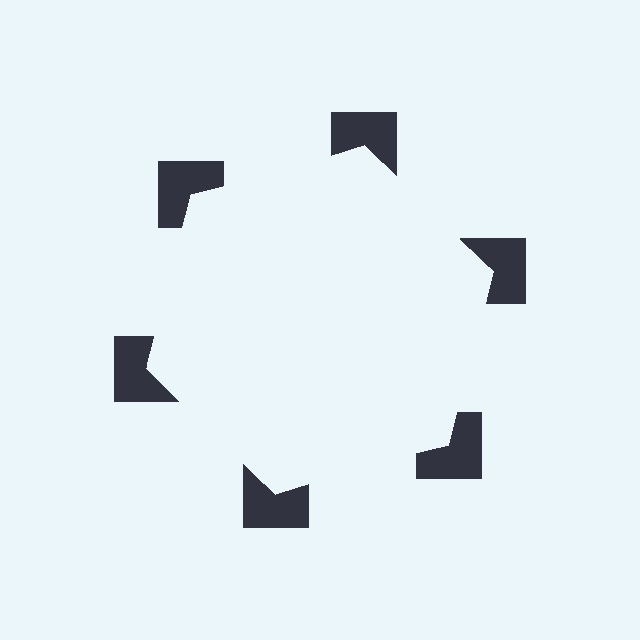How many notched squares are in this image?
There are 6 — one at each vertex of the illusory hexagon.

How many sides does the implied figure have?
6 sides.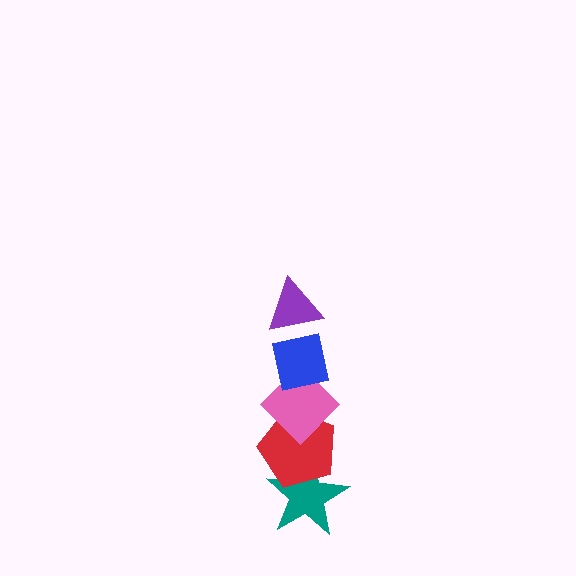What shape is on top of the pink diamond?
The blue square is on top of the pink diamond.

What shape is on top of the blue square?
The purple triangle is on top of the blue square.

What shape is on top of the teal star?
The red pentagon is on top of the teal star.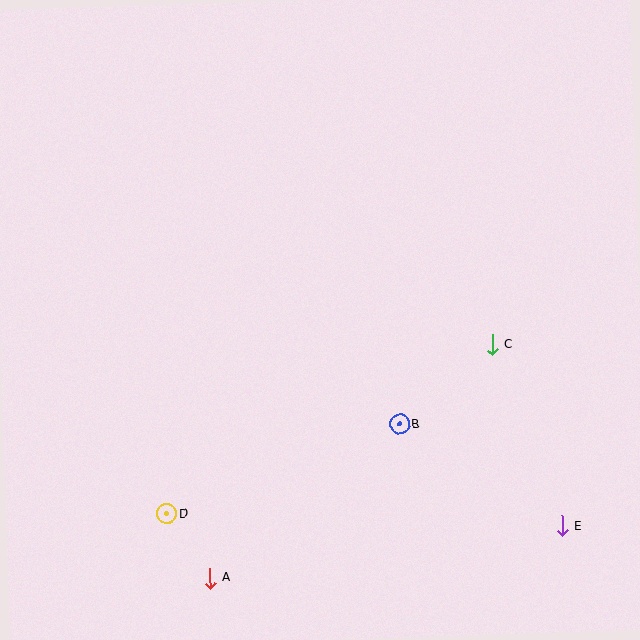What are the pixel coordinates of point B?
Point B is at (400, 424).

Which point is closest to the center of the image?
Point B at (400, 424) is closest to the center.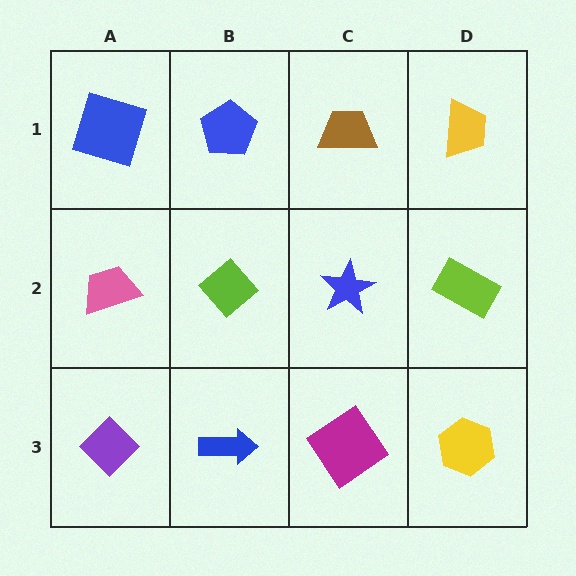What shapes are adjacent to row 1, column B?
A lime diamond (row 2, column B), a blue square (row 1, column A), a brown trapezoid (row 1, column C).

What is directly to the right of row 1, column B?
A brown trapezoid.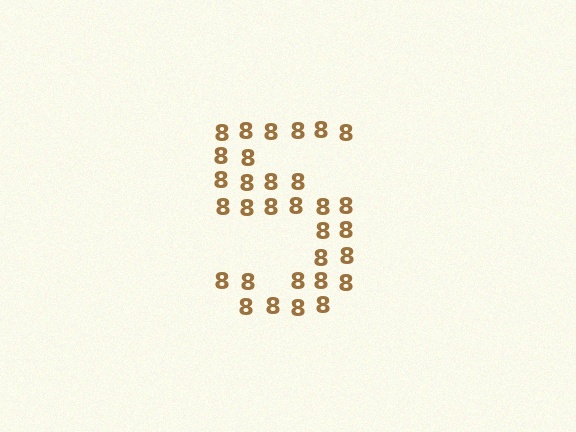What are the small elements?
The small elements are digit 8's.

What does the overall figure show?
The overall figure shows the digit 5.